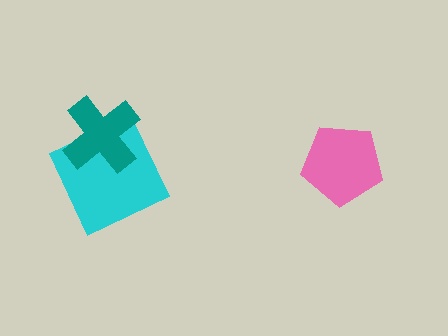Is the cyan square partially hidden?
Yes, it is partially covered by another shape.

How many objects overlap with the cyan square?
1 object overlaps with the cyan square.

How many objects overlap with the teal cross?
1 object overlaps with the teal cross.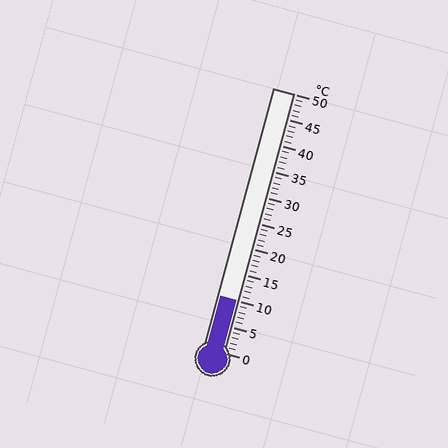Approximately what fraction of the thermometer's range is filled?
The thermometer is filled to approximately 20% of its range.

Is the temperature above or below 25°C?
The temperature is below 25°C.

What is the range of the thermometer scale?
The thermometer scale ranges from 0°C to 50°C.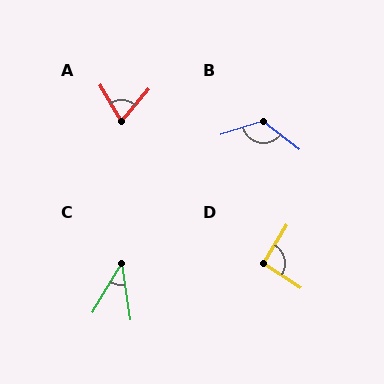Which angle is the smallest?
C, at approximately 39 degrees.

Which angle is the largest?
B, at approximately 124 degrees.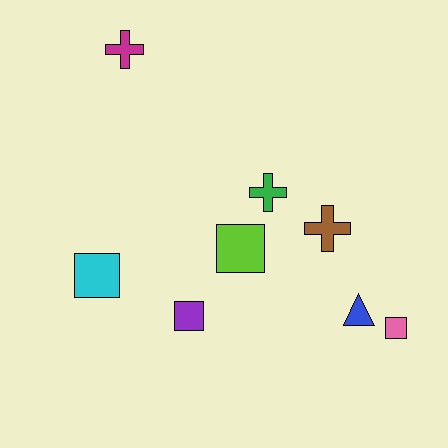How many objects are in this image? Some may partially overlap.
There are 8 objects.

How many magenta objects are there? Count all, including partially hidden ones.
There is 1 magenta object.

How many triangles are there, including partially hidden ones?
There is 1 triangle.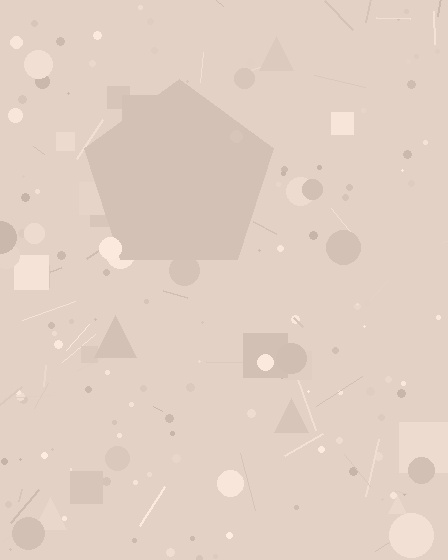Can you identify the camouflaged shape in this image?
The camouflaged shape is a pentagon.